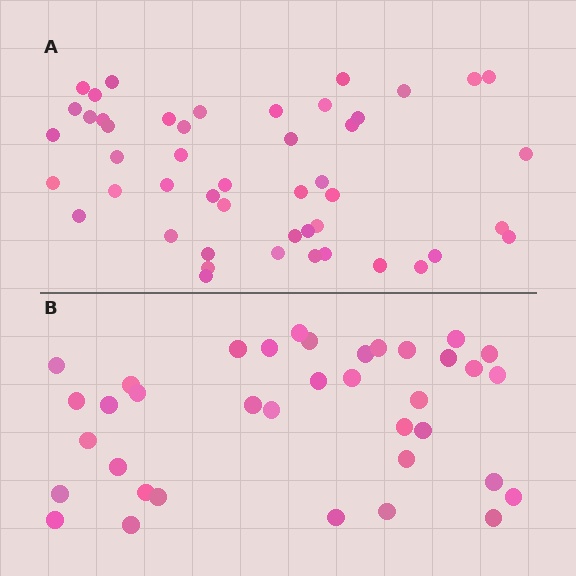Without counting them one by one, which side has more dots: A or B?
Region A (the top region) has more dots.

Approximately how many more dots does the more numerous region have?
Region A has roughly 12 or so more dots than region B.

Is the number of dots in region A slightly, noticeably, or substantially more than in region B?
Region A has noticeably more, but not dramatically so. The ratio is roughly 1.3 to 1.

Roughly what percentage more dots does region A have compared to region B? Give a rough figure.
About 30% more.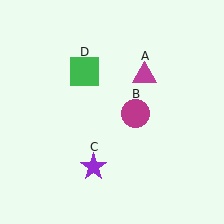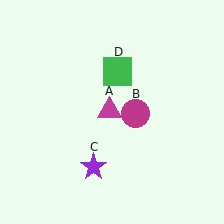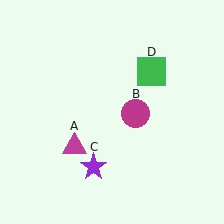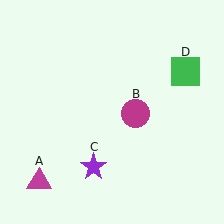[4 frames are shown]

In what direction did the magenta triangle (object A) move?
The magenta triangle (object A) moved down and to the left.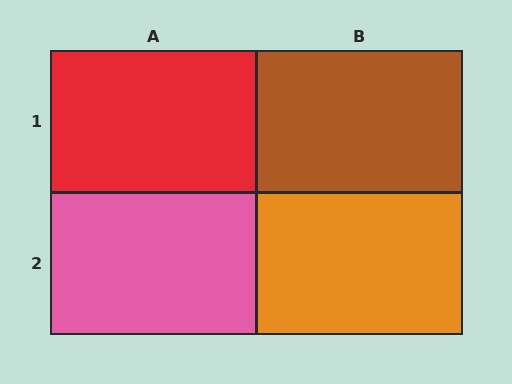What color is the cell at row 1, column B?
Brown.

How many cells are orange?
1 cell is orange.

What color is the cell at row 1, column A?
Red.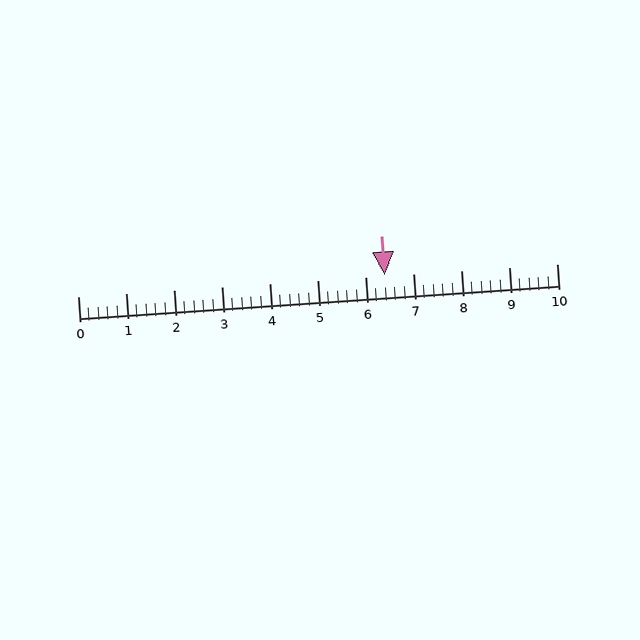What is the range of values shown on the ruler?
The ruler shows values from 0 to 10.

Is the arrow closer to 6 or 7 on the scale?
The arrow is closer to 6.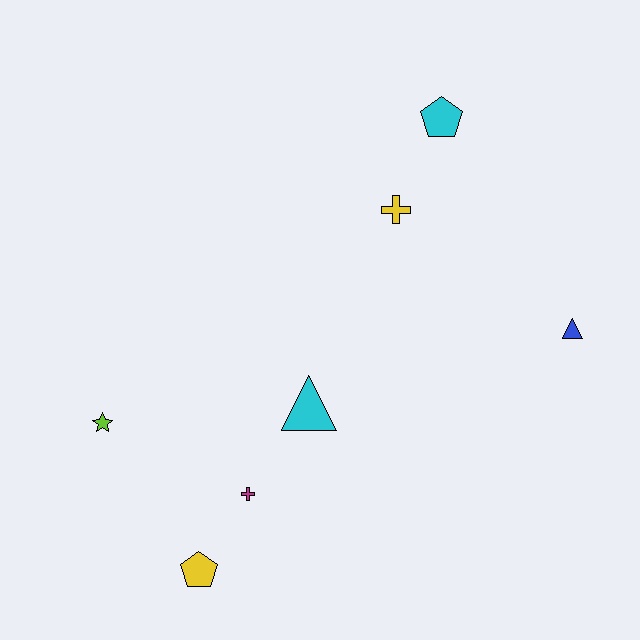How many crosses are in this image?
There are 2 crosses.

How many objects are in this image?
There are 7 objects.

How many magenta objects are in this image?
There is 1 magenta object.